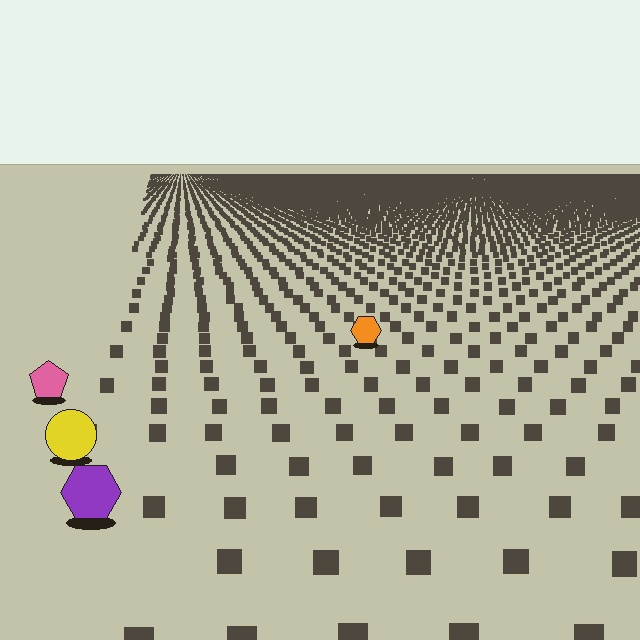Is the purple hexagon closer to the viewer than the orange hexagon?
Yes. The purple hexagon is closer — you can tell from the texture gradient: the ground texture is coarser near it.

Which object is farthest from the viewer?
The orange hexagon is farthest from the viewer. It appears smaller and the ground texture around it is denser.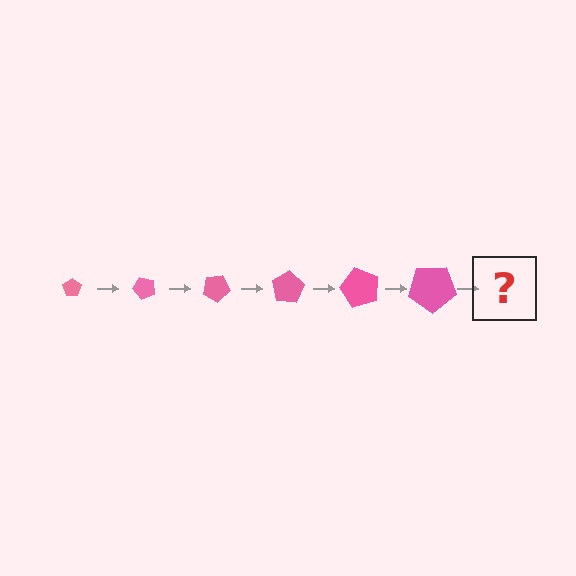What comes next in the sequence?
The next element should be a pentagon, larger than the previous one and rotated 300 degrees from the start.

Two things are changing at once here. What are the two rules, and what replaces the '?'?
The two rules are that the pentagon grows larger each step and it rotates 50 degrees each step. The '?' should be a pentagon, larger than the previous one and rotated 300 degrees from the start.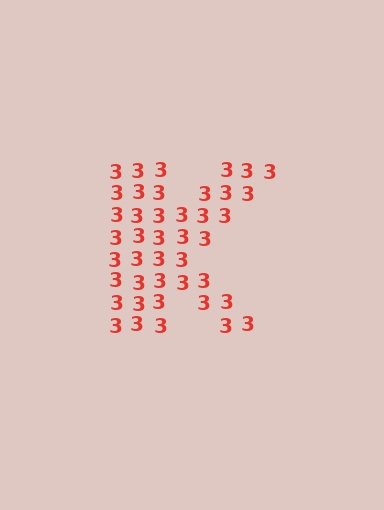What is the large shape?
The large shape is the letter K.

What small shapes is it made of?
It is made of small digit 3's.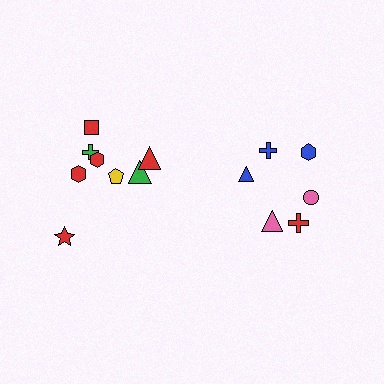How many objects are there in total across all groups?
There are 14 objects.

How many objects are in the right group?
There are 6 objects.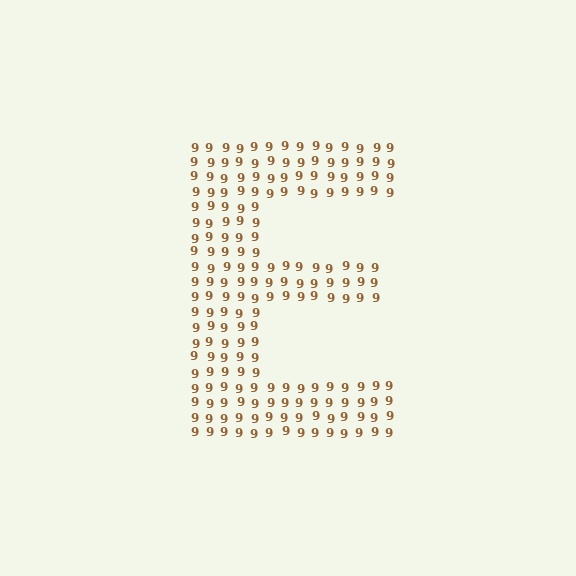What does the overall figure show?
The overall figure shows the letter E.